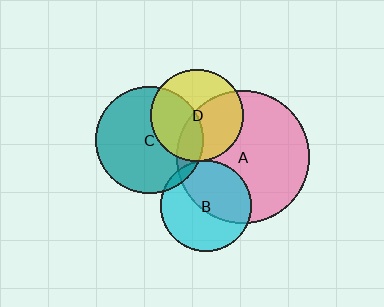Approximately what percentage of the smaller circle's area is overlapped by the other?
Approximately 5%.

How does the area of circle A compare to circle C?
Approximately 1.5 times.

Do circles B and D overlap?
Yes.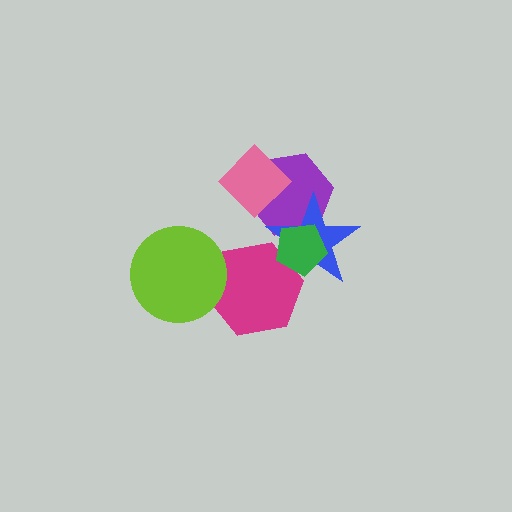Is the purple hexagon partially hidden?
Yes, it is partially covered by another shape.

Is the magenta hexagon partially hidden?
Yes, it is partially covered by another shape.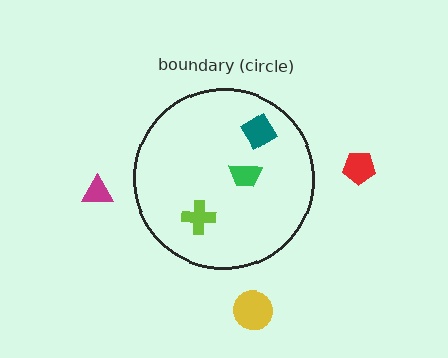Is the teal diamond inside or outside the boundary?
Inside.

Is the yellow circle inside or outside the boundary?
Outside.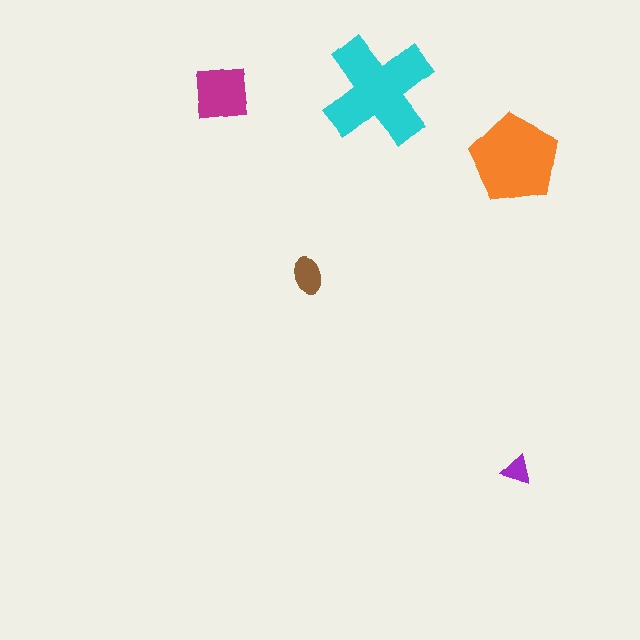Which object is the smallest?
The purple triangle.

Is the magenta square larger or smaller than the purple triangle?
Larger.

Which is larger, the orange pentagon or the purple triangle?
The orange pentagon.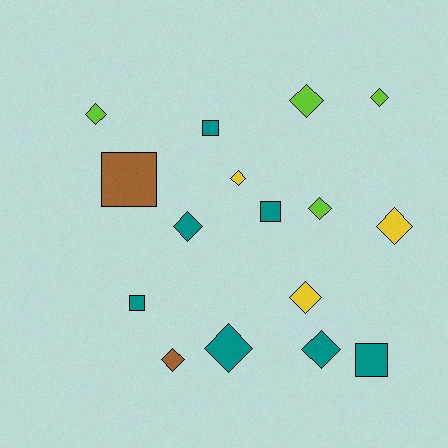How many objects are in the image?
There are 16 objects.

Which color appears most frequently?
Teal, with 7 objects.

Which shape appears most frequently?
Diamond, with 11 objects.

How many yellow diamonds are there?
There are 3 yellow diamonds.